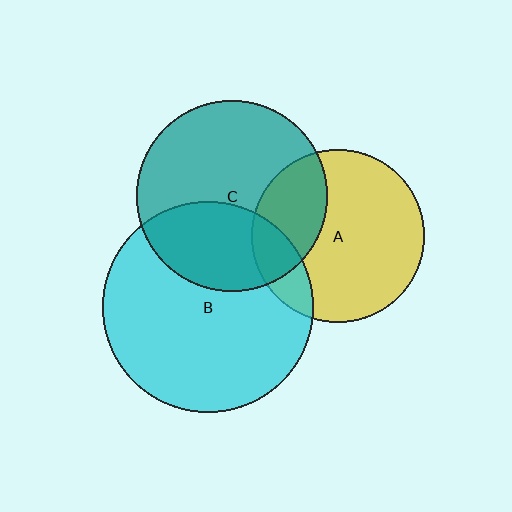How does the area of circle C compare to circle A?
Approximately 1.2 times.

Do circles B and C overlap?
Yes.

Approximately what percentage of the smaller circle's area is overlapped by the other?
Approximately 35%.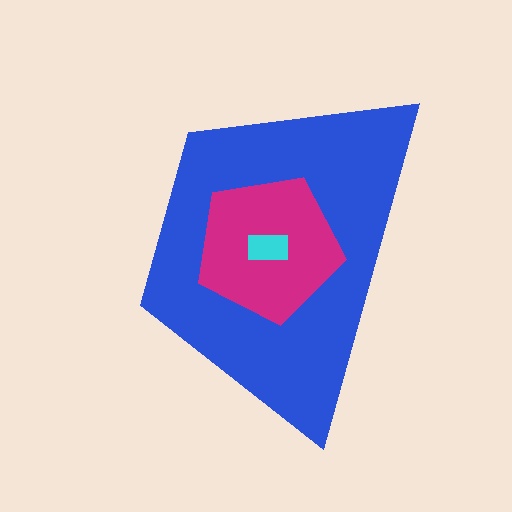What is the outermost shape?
The blue trapezoid.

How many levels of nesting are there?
3.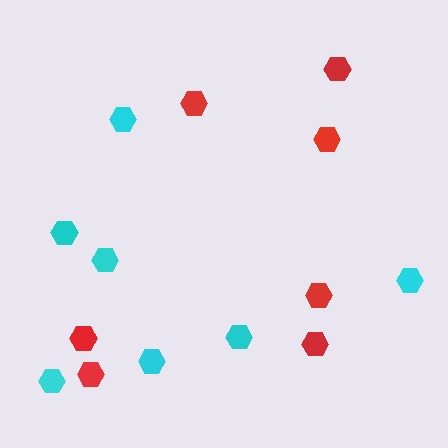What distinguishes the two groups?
There are 2 groups: one group of red hexagons (7) and one group of cyan hexagons (7).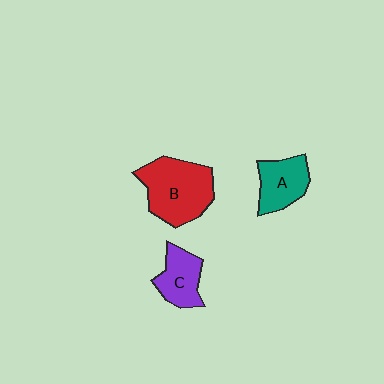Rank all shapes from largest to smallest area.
From largest to smallest: B (red), A (teal), C (purple).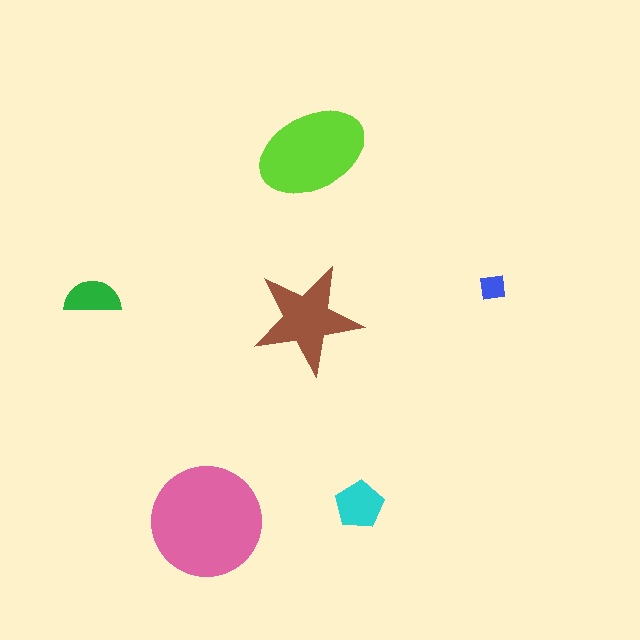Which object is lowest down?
The pink circle is bottommost.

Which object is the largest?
The pink circle.